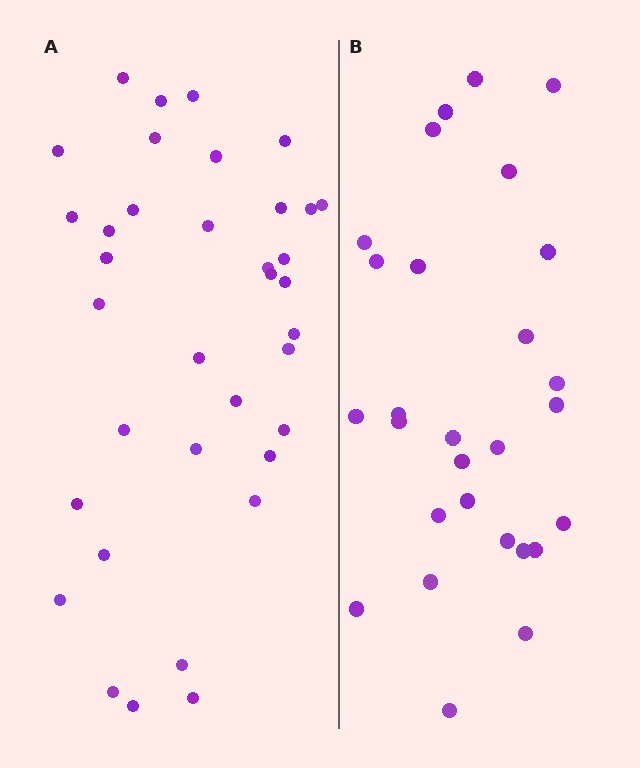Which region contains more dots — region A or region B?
Region A (the left region) has more dots.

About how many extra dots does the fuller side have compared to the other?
Region A has roughly 8 or so more dots than region B.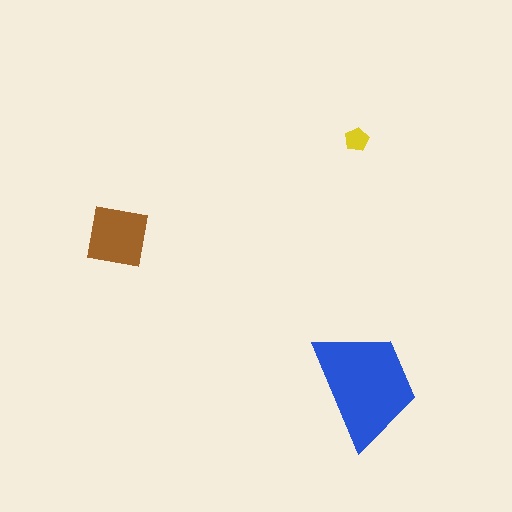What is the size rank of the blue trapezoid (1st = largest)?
1st.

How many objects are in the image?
There are 3 objects in the image.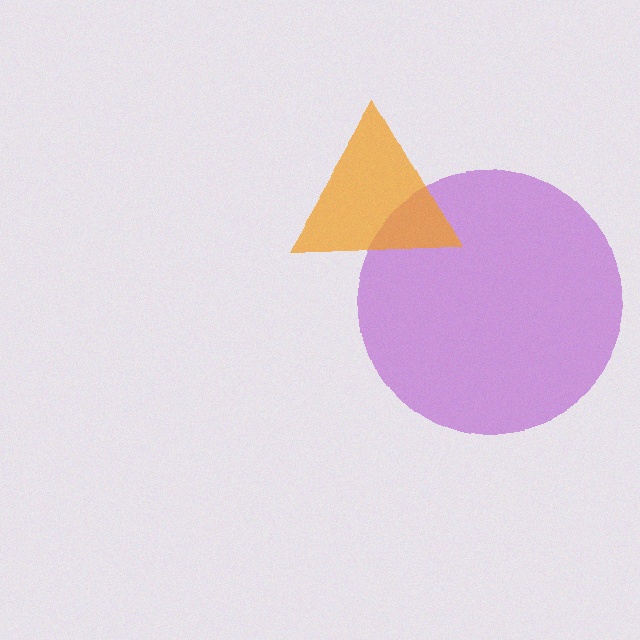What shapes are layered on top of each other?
The layered shapes are: a purple circle, an orange triangle.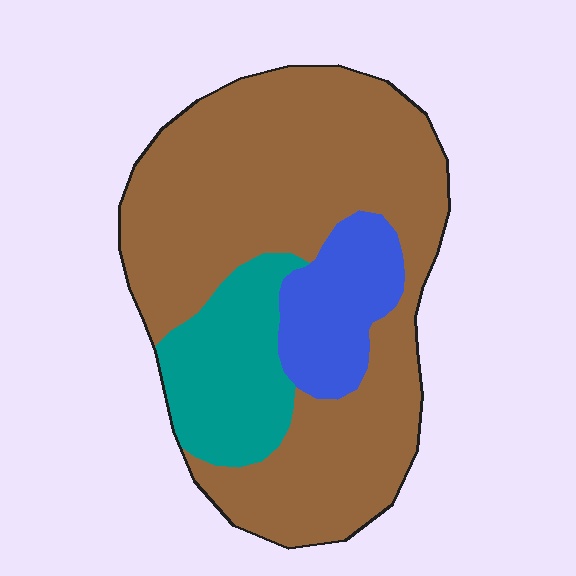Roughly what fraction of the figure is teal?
Teal covers roughly 15% of the figure.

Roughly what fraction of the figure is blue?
Blue covers 13% of the figure.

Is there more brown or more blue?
Brown.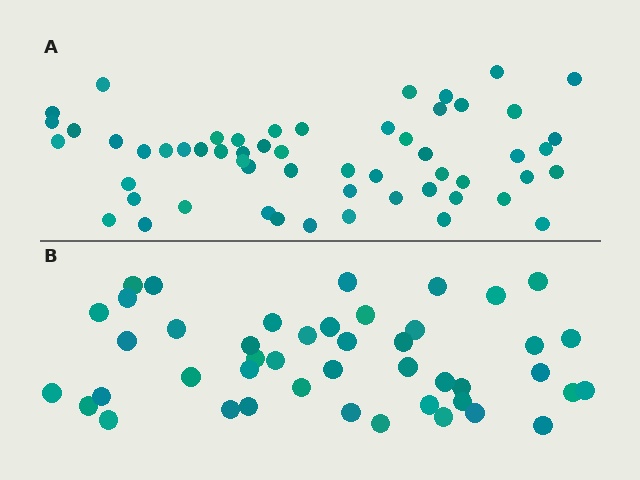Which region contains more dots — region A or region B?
Region A (the top region) has more dots.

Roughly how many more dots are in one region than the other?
Region A has roughly 12 or so more dots than region B.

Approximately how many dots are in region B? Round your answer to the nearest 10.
About 40 dots. (The exact count is 45, which rounds to 40.)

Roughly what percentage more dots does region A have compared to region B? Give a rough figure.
About 25% more.